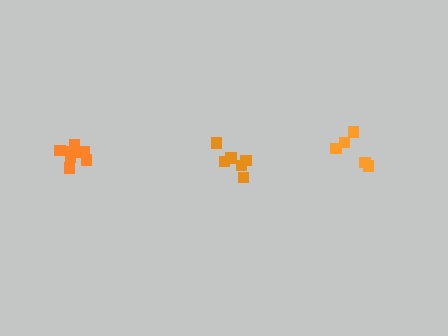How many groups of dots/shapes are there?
There are 3 groups.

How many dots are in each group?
Group 1: 7 dots, Group 2: 6 dots, Group 3: 5 dots (18 total).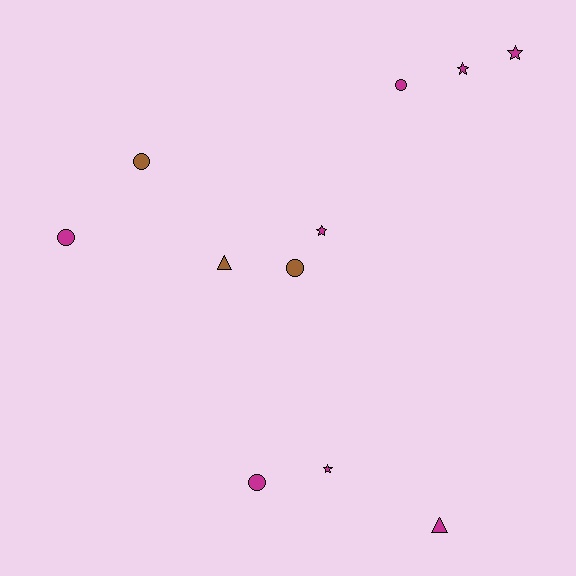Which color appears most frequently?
Magenta, with 8 objects.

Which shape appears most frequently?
Circle, with 5 objects.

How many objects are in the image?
There are 11 objects.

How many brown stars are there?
There are no brown stars.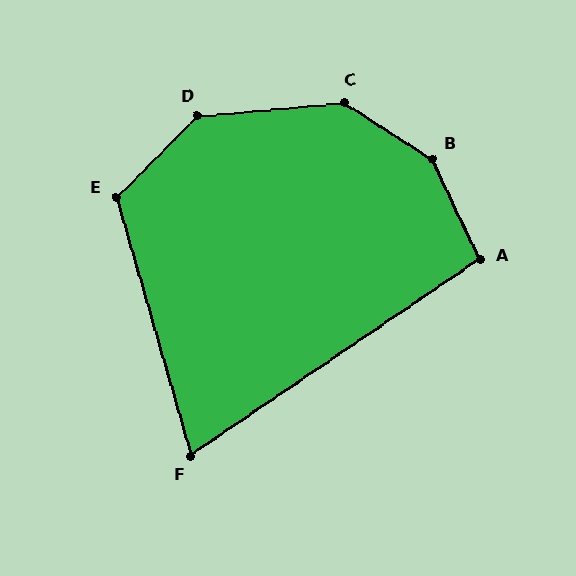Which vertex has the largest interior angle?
B, at approximately 148 degrees.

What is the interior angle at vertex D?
Approximately 140 degrees (obtuse).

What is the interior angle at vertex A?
Approximately 99 degrees (obtuse).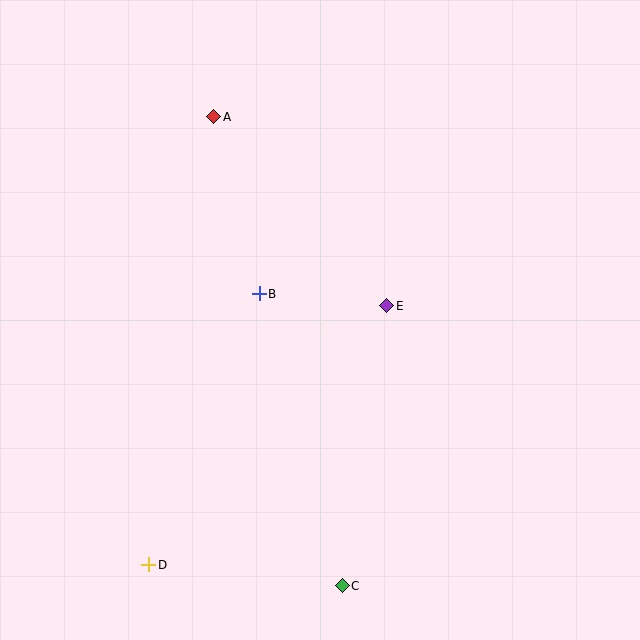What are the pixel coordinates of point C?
Point C is at (342, 586).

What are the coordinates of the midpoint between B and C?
The midpoint between B and C is at (301, 440).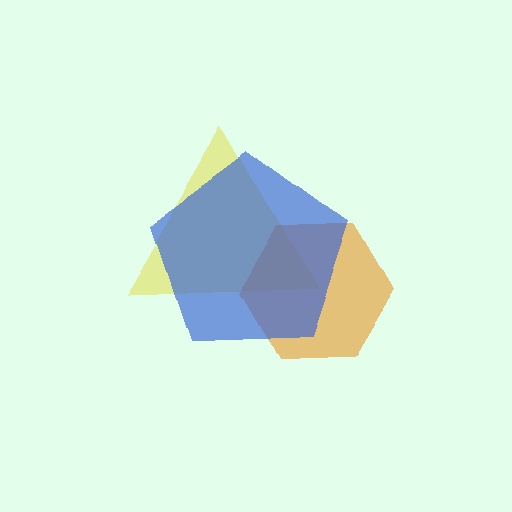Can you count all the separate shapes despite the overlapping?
Yes, there are 3 separate shapes.